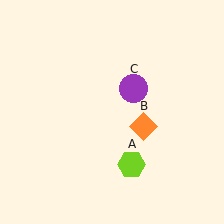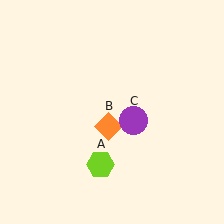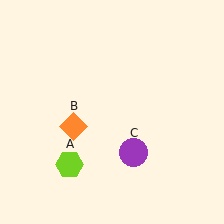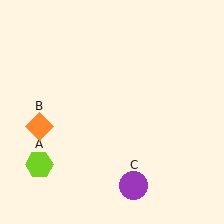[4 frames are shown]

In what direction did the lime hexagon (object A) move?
The lime hexagon (object A) moved left.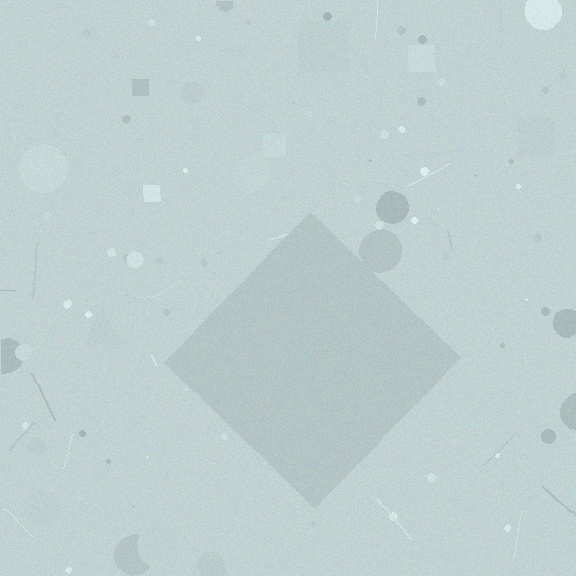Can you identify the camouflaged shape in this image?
The camouflaged shape is a diamond.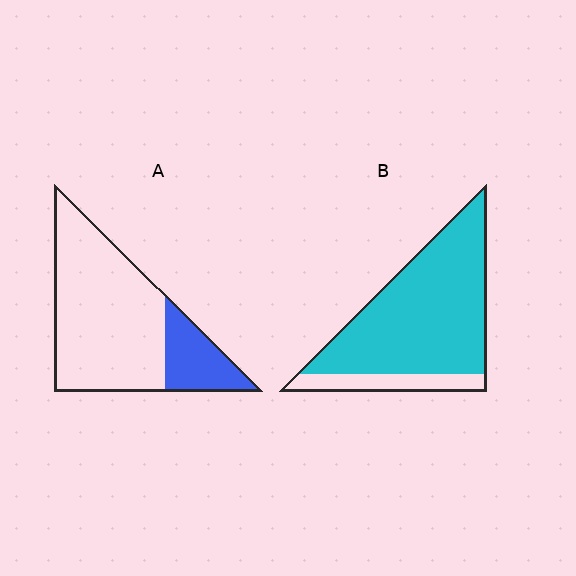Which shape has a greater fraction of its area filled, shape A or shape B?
Shape B.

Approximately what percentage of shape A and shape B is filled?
A is approximately 20% and B is approximately 85%.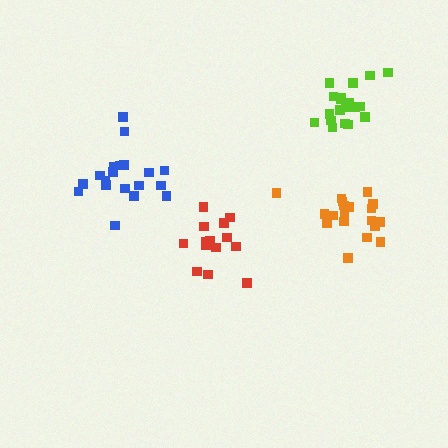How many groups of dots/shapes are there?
There are 4 groups.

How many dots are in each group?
Group 1: 20 dots, Group 2: 19 dots, Group 3: 19 dots, Group 4: 14 dots (72 total).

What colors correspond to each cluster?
The clusters are colored: blue, lime, orange, red.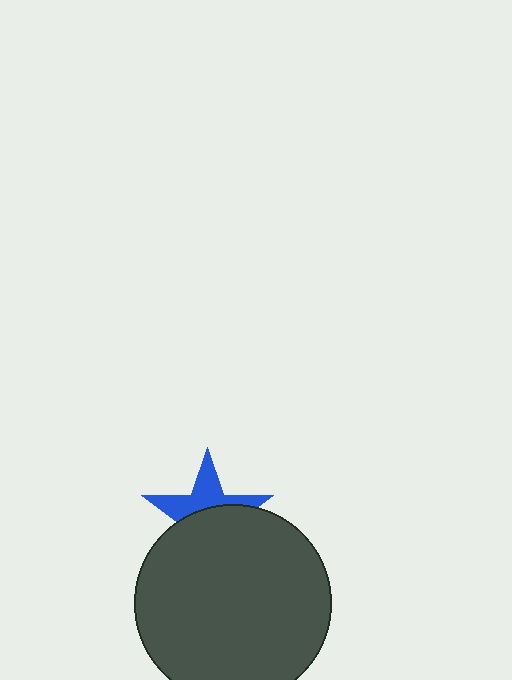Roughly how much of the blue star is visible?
A small part of it is visible (roughly 42%).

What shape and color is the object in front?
The object in front is a dark gray circle.